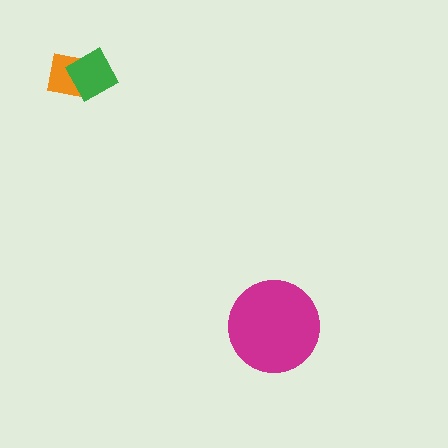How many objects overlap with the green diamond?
1 object overlaps with the green diamond.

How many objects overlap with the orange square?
1 object overlaps with the orange square.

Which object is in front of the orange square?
The green diamond is in front of the orange square.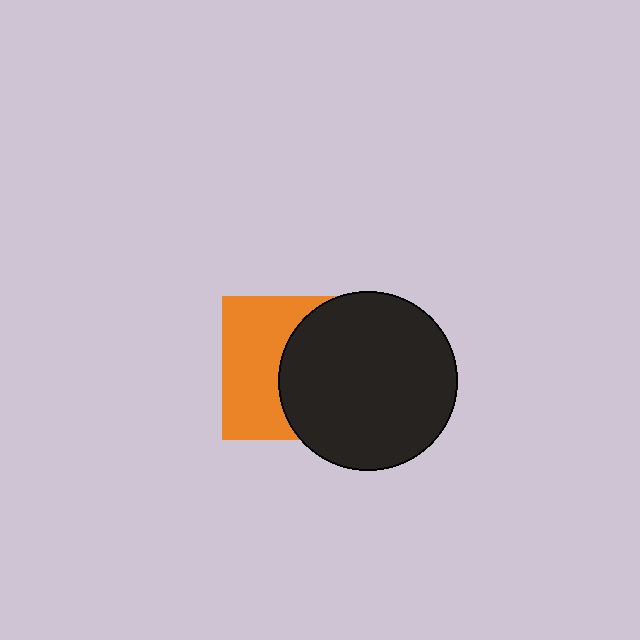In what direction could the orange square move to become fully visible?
The orange square could move left. That would shift it out from behind the black circle entirely.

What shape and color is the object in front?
The object in front is a black circle.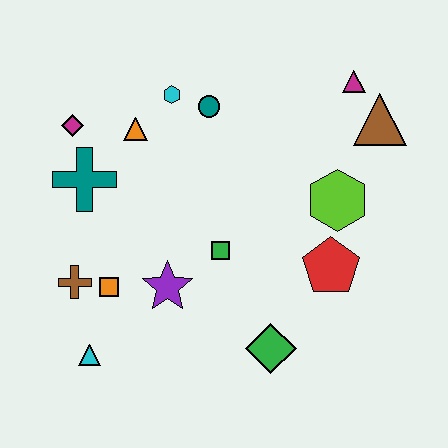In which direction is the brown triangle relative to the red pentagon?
The brown triangle is above the red pentagon.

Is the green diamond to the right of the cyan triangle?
Yes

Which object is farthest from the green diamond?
The magenta diamond is farthest from the green diamond.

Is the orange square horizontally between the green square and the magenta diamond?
Yes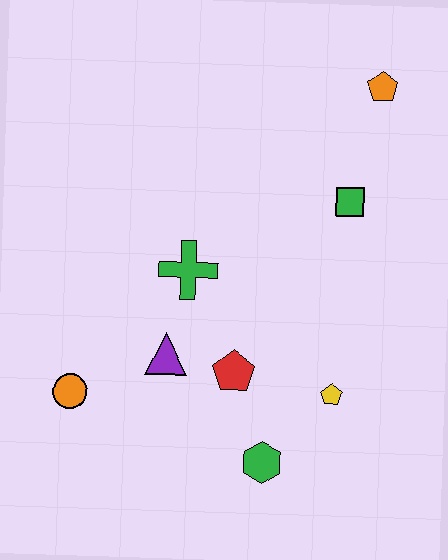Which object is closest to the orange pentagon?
The green square is closest to the orange pentagon.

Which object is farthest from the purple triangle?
The orange pentagon is farthest from the purple triangle.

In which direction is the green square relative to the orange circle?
The green square is to the right of the orange circle.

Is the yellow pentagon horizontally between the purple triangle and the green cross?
No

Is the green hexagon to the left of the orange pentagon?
Yes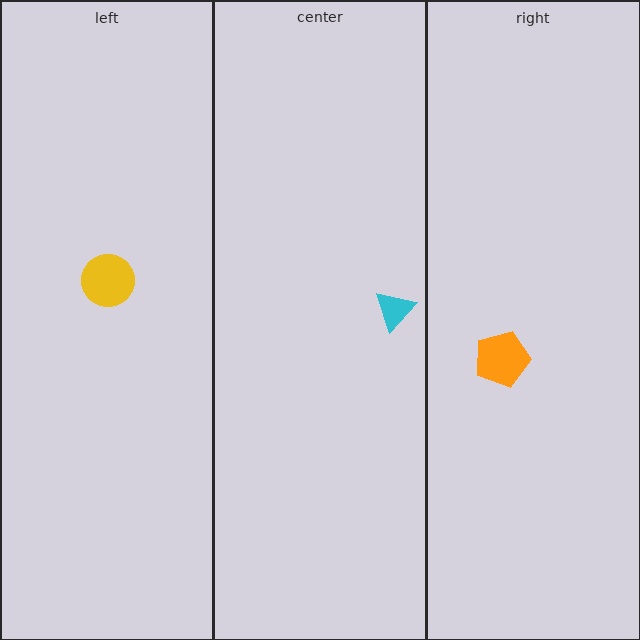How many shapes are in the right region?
1.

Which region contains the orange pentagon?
The right region.